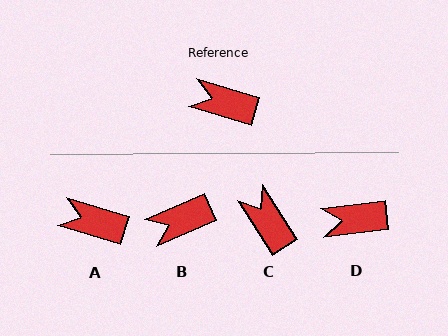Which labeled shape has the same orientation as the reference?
A.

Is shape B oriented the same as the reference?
No, it is off by about 40 degrees.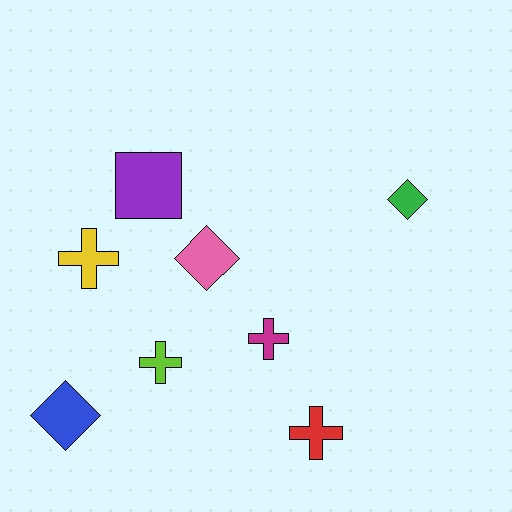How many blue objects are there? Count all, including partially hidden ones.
There is 1 blue object.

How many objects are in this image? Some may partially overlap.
There are 8 objects.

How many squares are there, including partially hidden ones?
There is 1 square.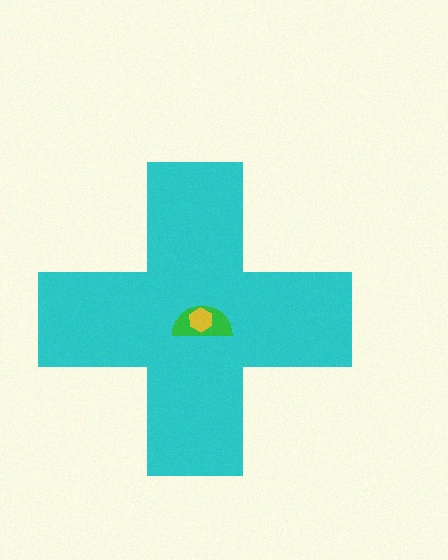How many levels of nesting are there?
3.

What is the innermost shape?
The yellow hexagon.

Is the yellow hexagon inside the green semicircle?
Yes.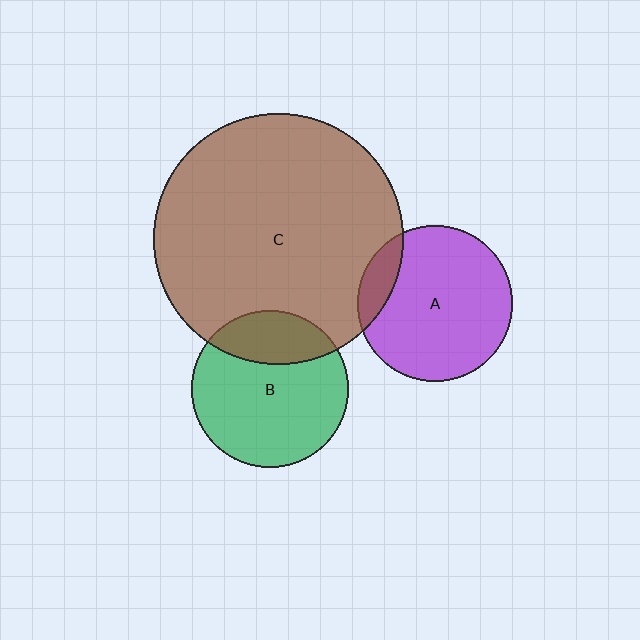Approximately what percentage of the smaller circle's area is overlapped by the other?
Approximately 15%.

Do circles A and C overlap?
Yes.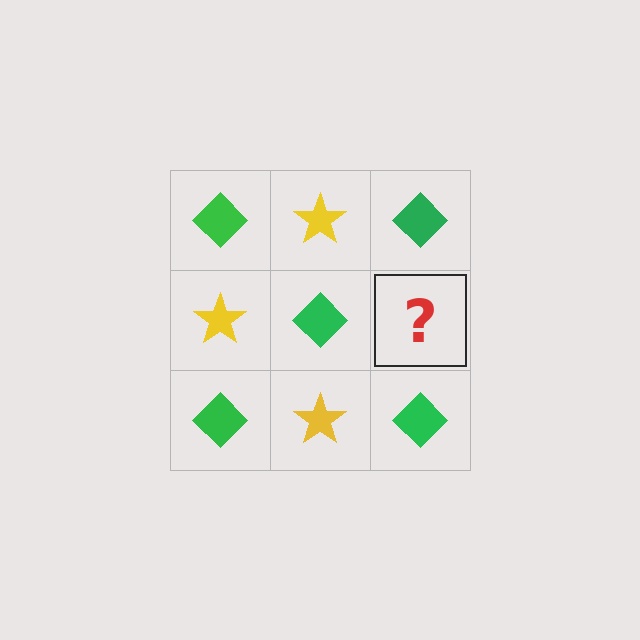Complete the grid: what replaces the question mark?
The question mark should be replaced with a yellow star.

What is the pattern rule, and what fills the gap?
The rule is that it alternates green diamond and yellow star in a checkerboard pattern. The gap should be filled with a yellow star.